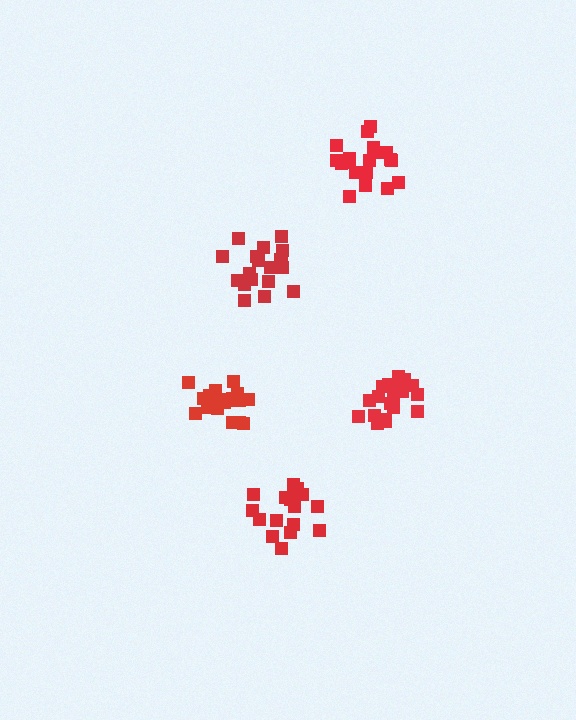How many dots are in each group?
Group 1: 16 dots, Group 2: 20 dots, Group 3: 21 dots, Group 4: 19 dots, Group 5: 19 dots (95 total).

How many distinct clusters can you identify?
There are 5 distinct clusters.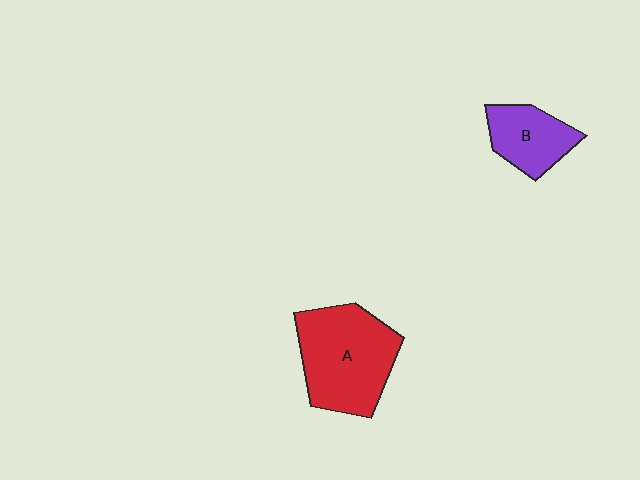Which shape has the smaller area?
Shape B (purple).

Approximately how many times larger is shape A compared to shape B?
Approximately 1.9 times.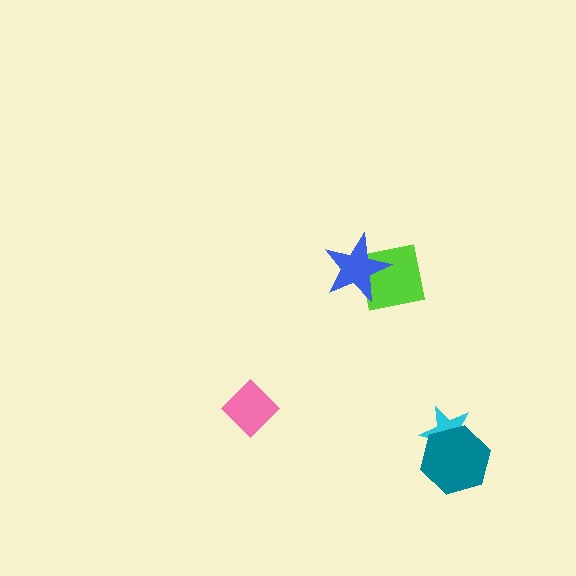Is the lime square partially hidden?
Yes, it is partially covered by another shape.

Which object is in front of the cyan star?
The teal hexagon is in front of the cyan star.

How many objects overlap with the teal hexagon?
1 object overlaps with the teal hexagon.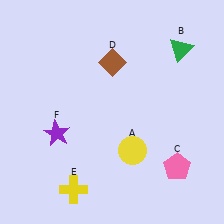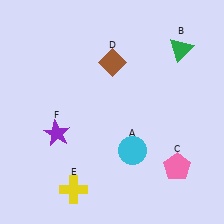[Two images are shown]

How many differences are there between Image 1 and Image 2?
There is 1 difference between the two images.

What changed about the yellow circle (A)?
In Image 1, A is yellow. In Image 2, it changed to cyan.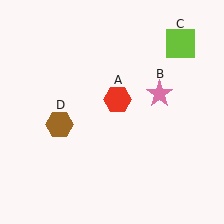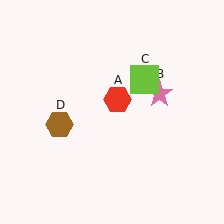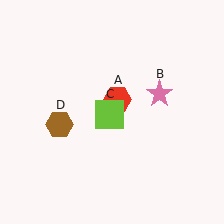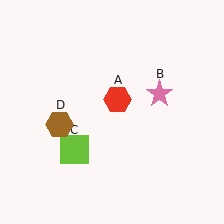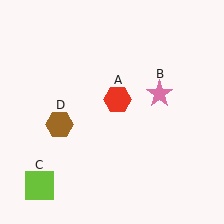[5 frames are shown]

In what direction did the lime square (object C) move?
The lime square (object C) moved down and to the left.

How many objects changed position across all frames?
1 object changed position: lime square (object C).